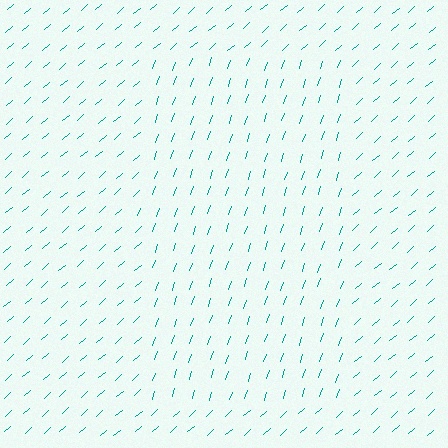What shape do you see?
I see a rectangle.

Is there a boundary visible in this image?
Yes, there is a texture boundary formed by a change in line orientation.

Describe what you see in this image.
The image is filled with small teal line segments. A rectangle region in the image has lines oriented differently from the surrounding lines, creating a visible texture boundary.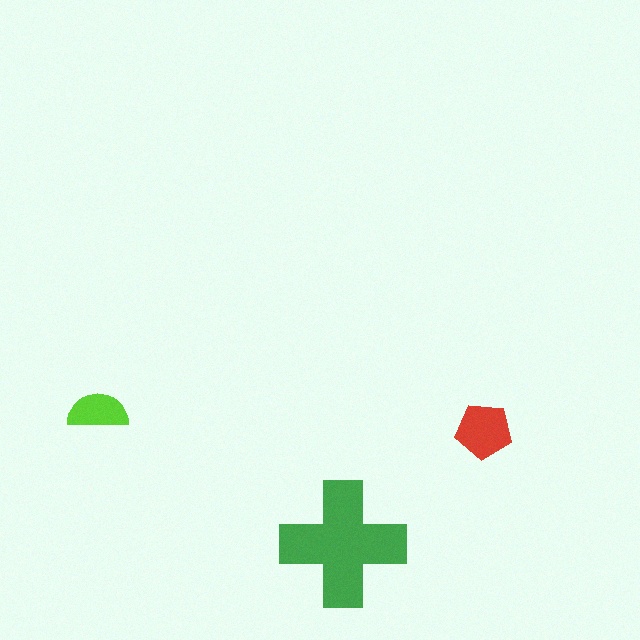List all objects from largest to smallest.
The green cross, the red pentagon, the lime semicircle.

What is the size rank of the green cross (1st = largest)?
1st.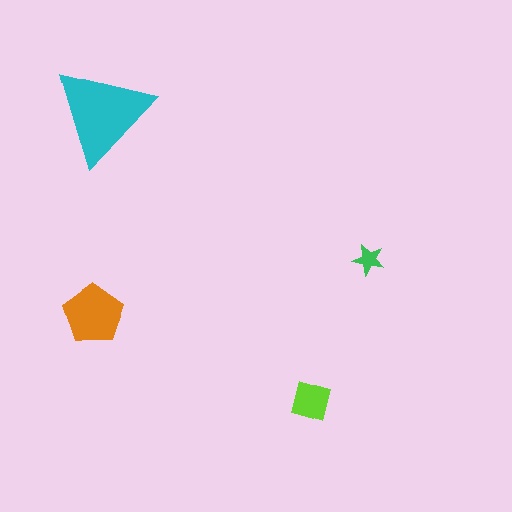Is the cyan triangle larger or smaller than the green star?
Larger.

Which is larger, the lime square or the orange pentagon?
The orange pentagon.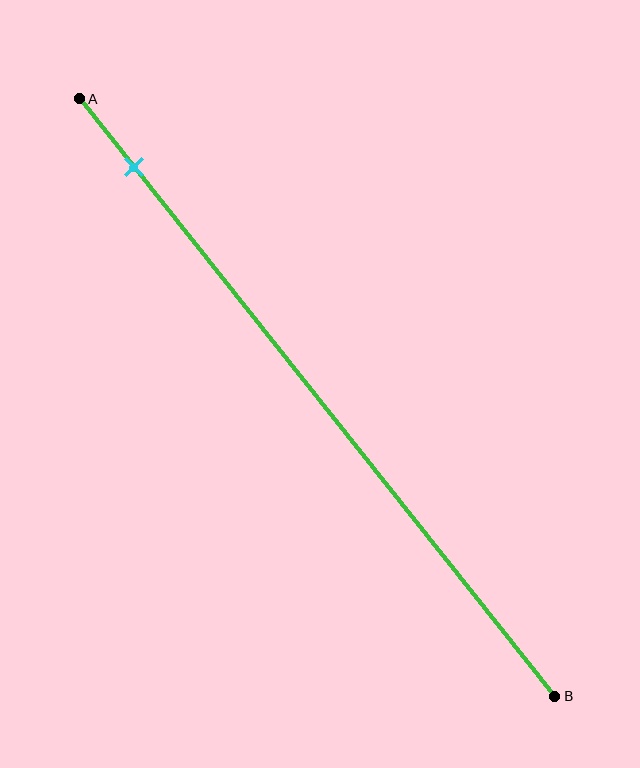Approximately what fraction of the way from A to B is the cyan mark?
The cyan mark is approximately 10% of the way from A to B.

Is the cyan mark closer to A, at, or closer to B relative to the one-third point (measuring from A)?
The cyan mark is closer to point A than the one-third point of segment AB.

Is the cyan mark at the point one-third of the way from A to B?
No, the mark is at about 10% from A, not at the 33% one-third point.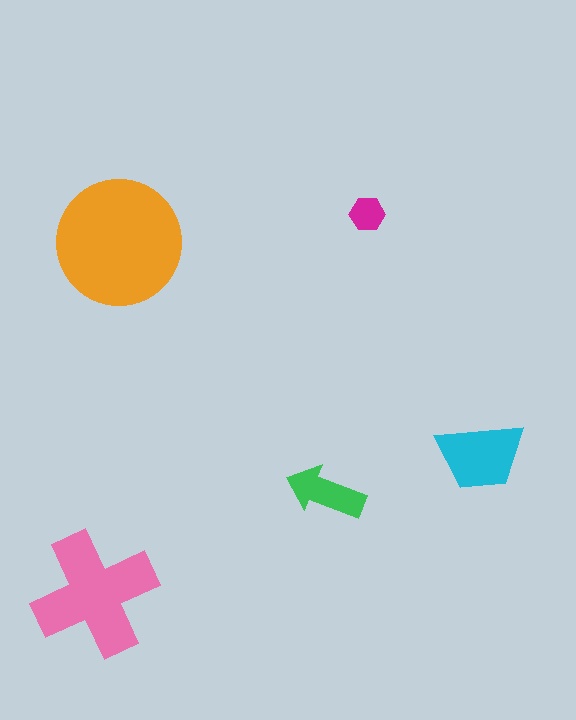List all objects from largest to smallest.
The orange circle, the pink cross, the cyan trapezoid, the green arrow, the magenta hexagon.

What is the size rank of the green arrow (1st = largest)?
4th.